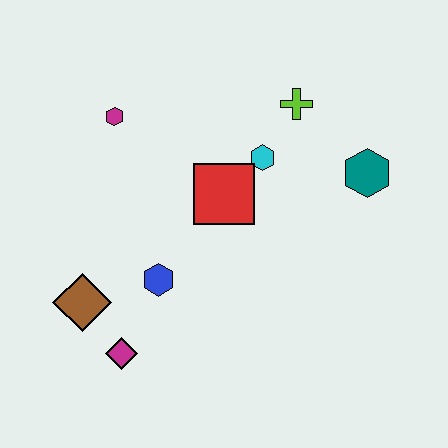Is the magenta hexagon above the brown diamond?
Yes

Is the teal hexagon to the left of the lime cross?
No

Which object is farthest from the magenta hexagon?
The teal hexagon is farthest from the magenta hexagon.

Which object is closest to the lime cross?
The cyan hexagon is closest to the lime cross.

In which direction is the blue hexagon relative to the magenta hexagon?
The blue hexagon is below the magenta hexagon.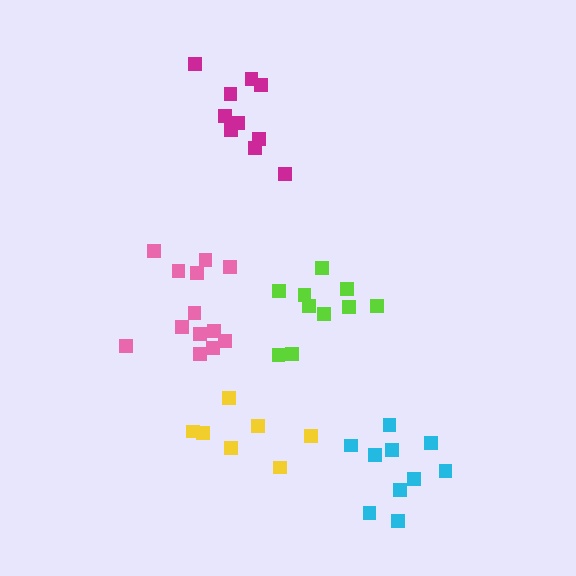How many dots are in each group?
Group 1: 10 dots, Group 2: 7 dots, Group 3: 10 dots, Group 4: 10 dots, Group 5: 13 dots (50 total).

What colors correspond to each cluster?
The clusters are colored: magenta, yellow, cyan, lime, pink.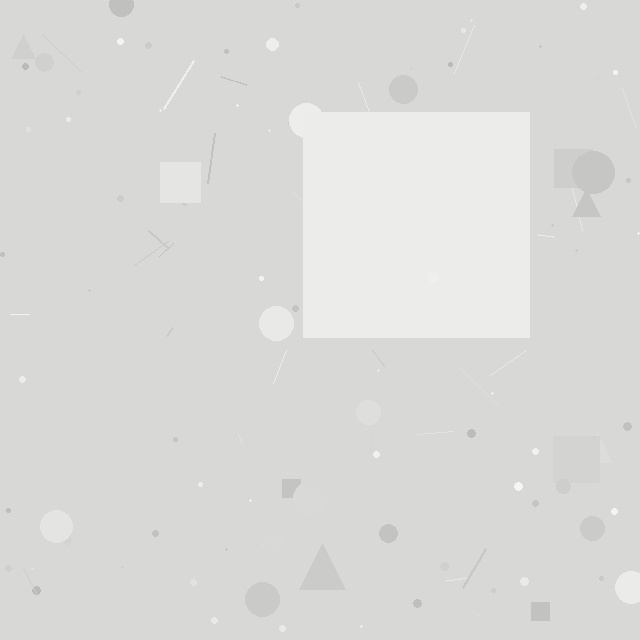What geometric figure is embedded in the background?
A square is embedded in the background.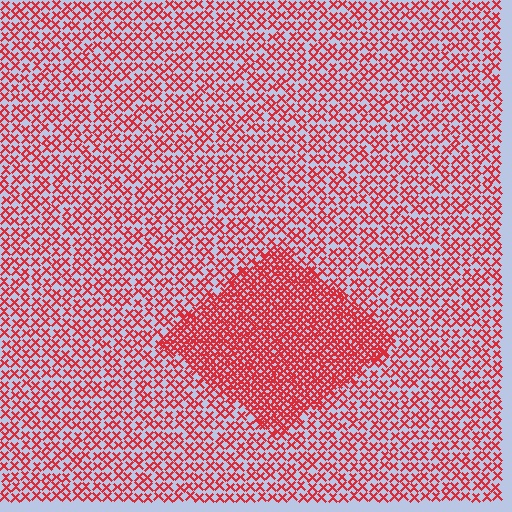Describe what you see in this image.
The image contains small red elements arranged at two different densities. A diamond-shaped region is visible where the elements are more densely packed than the surrounding area.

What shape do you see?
I see a diamond.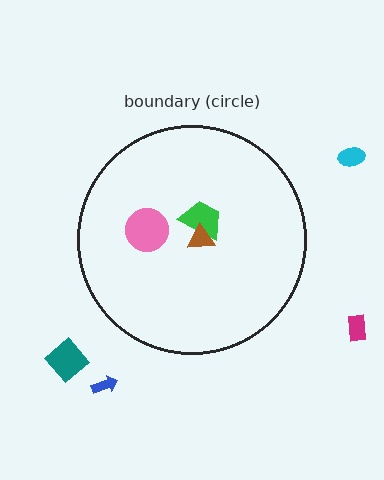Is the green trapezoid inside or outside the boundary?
Inside.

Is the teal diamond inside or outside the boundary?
Outside.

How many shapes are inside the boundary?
3 inside, 4 outside.